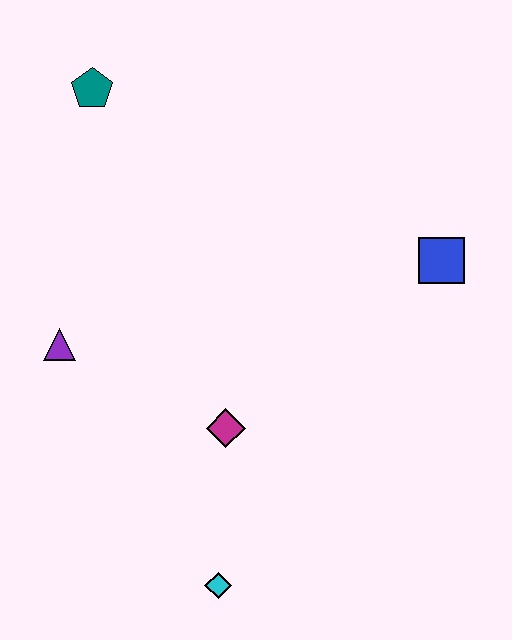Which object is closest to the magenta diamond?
The cyan diamond is closest to the magenta diamond.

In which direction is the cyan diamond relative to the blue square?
The cyan diamond is below the blue square.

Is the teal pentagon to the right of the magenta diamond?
No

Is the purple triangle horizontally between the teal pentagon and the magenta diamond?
No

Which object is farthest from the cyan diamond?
The teal pentagon is farthest from the cyan diamond.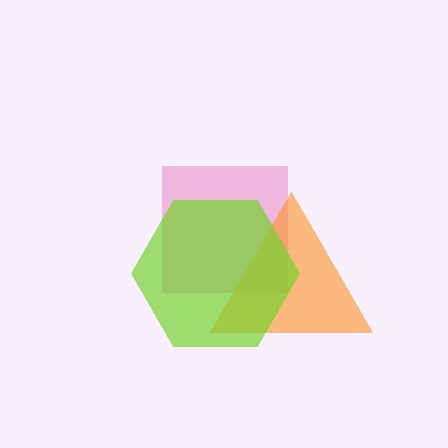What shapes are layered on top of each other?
The layered shapes are: a pink square, an orange triangle, a lime hexagon.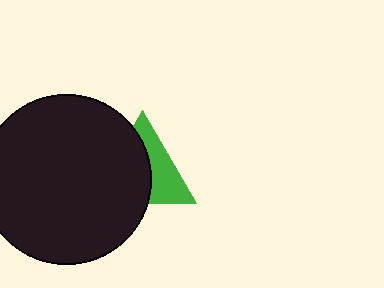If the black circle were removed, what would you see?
You would see the complete green triangle.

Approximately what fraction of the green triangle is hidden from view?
Roughly 56% of the green triangle is hidden behind the black circle.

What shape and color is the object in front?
The object in front is a black circle.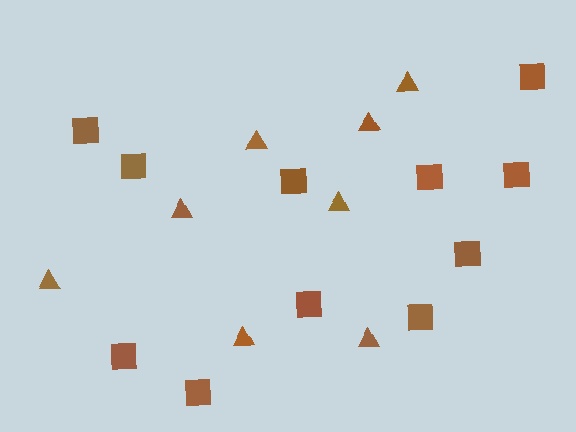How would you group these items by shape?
There are 2 groups: one group of squares (11) and one group of triangles (8).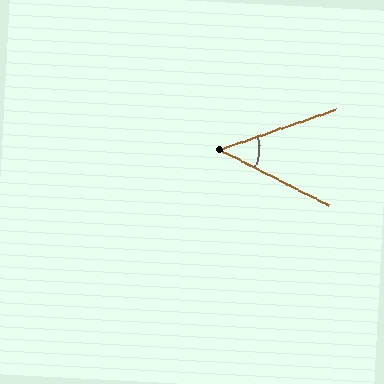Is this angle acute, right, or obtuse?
It is acute.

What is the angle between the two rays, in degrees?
Approximately 46 degrees.